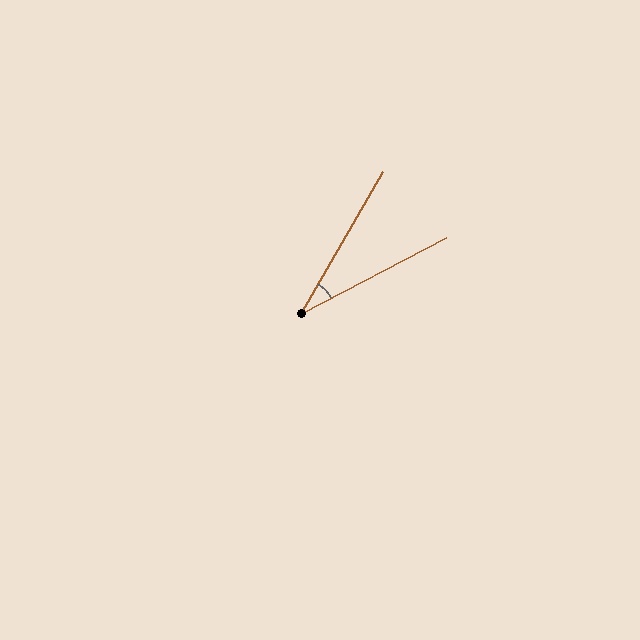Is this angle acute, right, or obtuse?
It is acute.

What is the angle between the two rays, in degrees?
Approximately 32 degrees.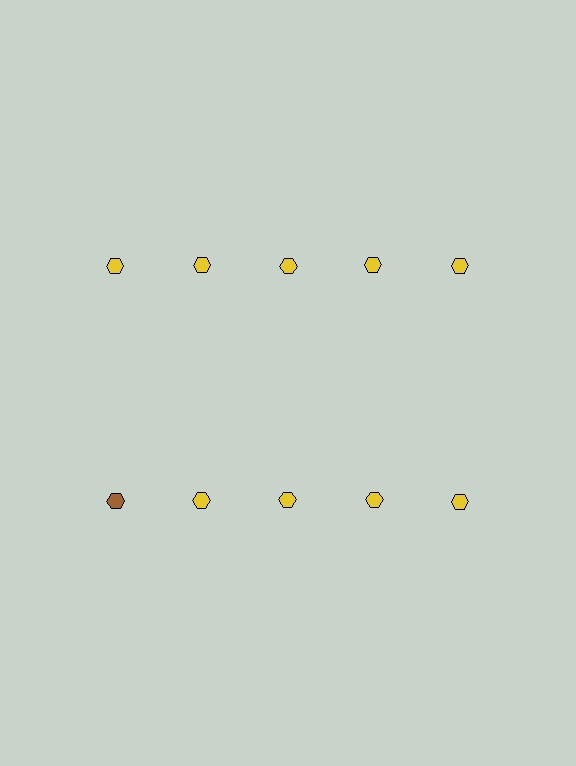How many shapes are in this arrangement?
There are 10 shapes arranged in a grid pattern.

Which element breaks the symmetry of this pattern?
The brown hexagon in the second row, leftmost column breaks the symmetry. All other shapes are yellow hexagons.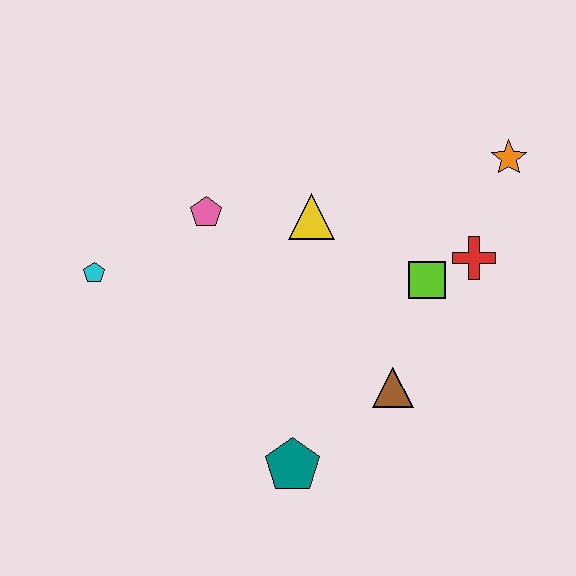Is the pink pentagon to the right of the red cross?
No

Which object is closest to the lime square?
The red cross is closest to the lime square.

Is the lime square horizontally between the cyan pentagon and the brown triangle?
No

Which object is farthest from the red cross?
The cyan pentagon is farthest from the red cross.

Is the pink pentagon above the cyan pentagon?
Yes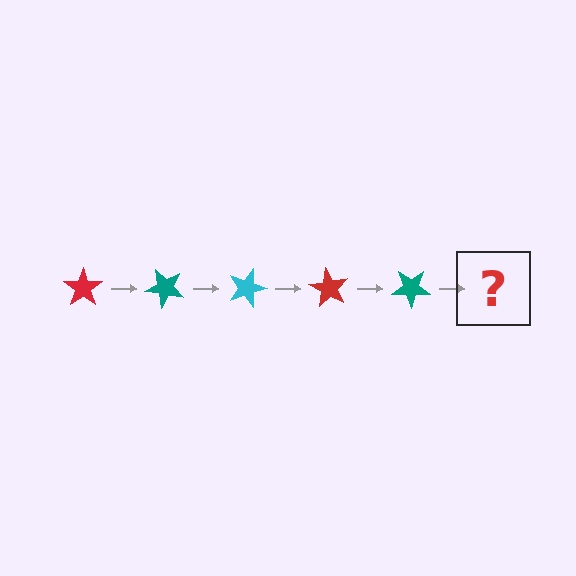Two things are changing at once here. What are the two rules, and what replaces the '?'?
The two rules are that it rotates 45 degrees each step and the color cycles through red, teal, and cyan. The '?' should be a cyan star, rotated 225 degrees from the start.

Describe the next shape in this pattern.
It should be a cyan star, rotated 225 degrees from the start.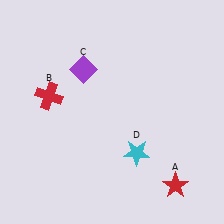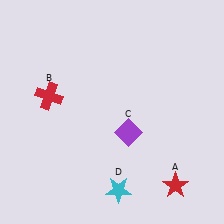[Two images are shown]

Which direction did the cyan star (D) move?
The cyan star (D) moved down.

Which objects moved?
The objects that moved are: the purple diamond (C), the cyan star (D).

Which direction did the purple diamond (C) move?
The purple diamond (C) moved down.